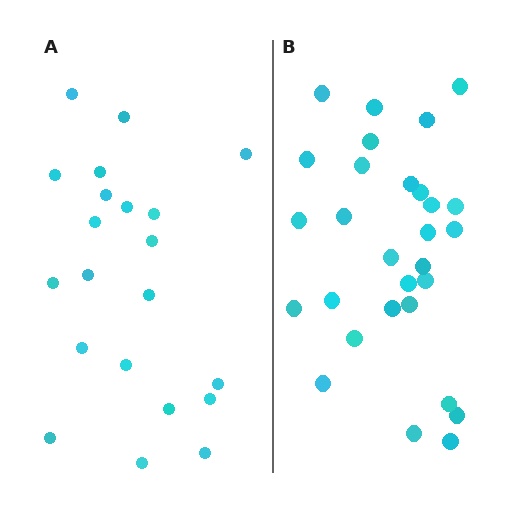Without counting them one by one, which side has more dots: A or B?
Region B (the right region) has more dots.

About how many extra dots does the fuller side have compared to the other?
Region B has roughly 8 or so more dots than region A.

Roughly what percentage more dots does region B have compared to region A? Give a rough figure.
About 40% more.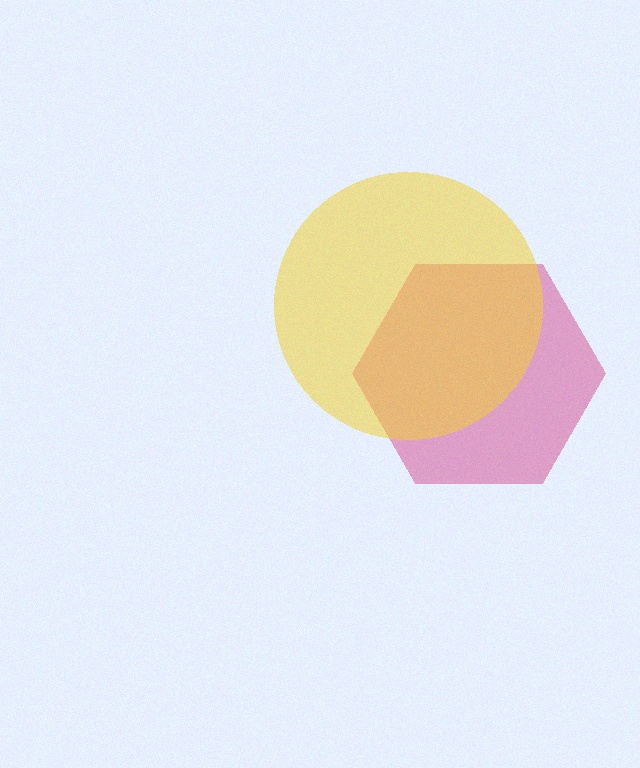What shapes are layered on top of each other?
The layered shapes are: a pink hexagon, a yellow circle.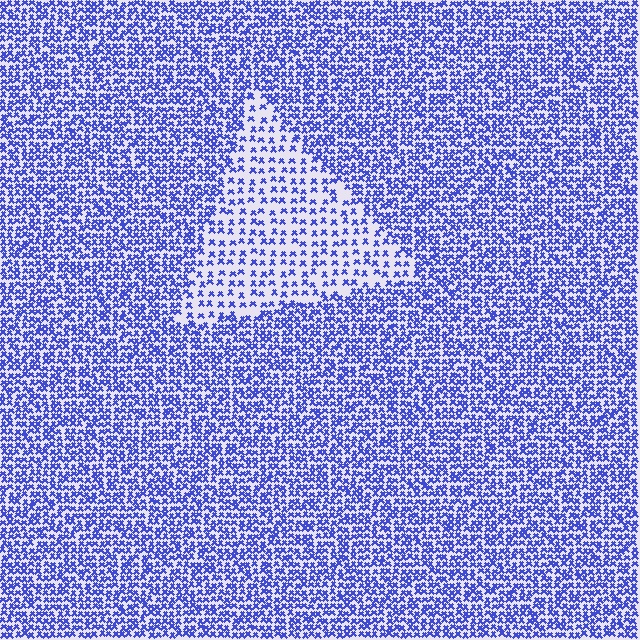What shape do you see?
I see a triangle.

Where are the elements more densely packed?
The elements are more densely packed outside the triangle boundary.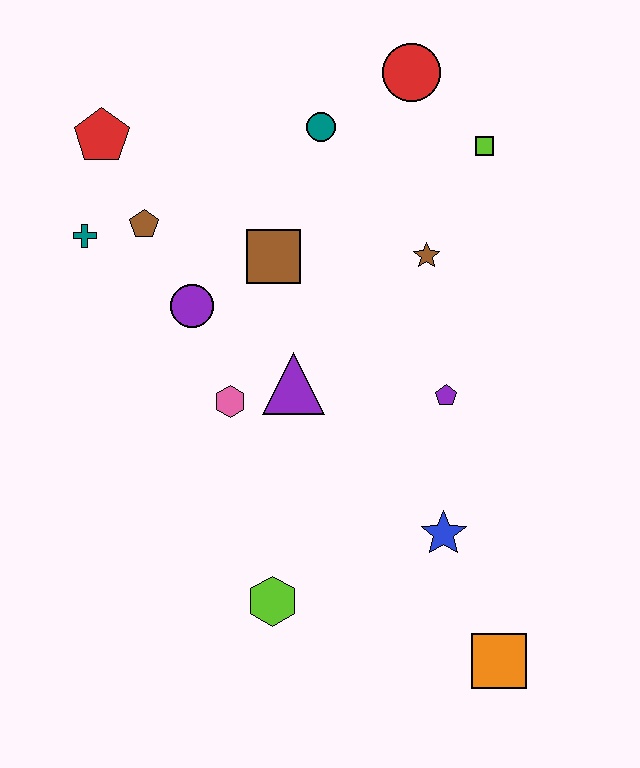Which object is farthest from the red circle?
The orange square is farthest from the red circle.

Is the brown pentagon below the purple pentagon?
No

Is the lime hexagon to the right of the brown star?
No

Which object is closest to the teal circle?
The red circle is closest to the teal circle.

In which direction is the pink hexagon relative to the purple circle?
The pink hexagon is below the purple circle.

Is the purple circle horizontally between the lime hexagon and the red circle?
No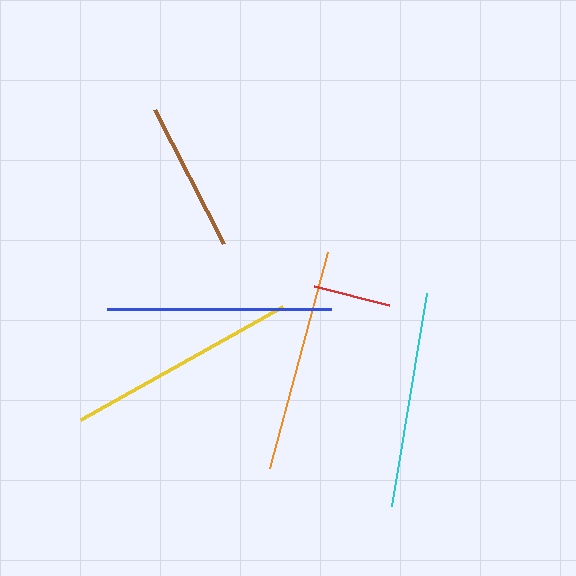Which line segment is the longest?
The yellow line is the longest at approximately 232 pixels.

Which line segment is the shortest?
The red line is the shortest at approximately 78 pixels.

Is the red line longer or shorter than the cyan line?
The cyan line is longer than the red line.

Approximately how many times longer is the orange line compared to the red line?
The orange line is approximately 2.9 times the length of the red line.